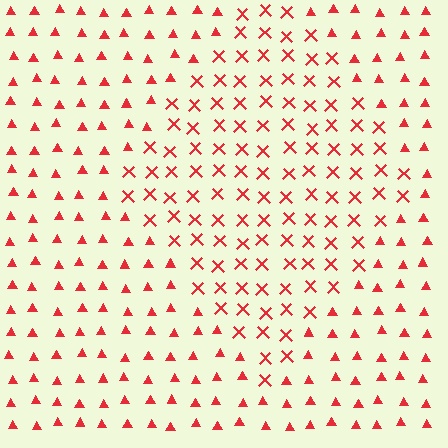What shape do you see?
I see a diamond.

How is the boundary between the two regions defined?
The boundary is defined by a change in element shape: X marks inside vs. triangles outside. All elements share the same color and spacing.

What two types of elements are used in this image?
The image uses X marks inside the diamond region and triangles outside it.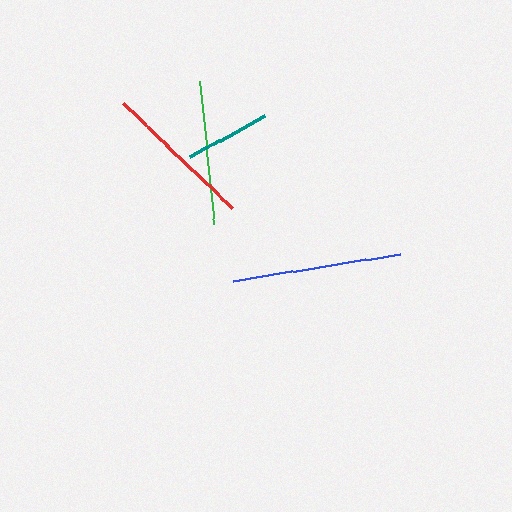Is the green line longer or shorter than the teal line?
The green line is longer than the teal line.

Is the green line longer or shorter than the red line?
The red line is longer than the green line.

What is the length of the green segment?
The green segment is approximately 144 pixels long.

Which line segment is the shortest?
The teal line is the shortest at approximately 85 pixels.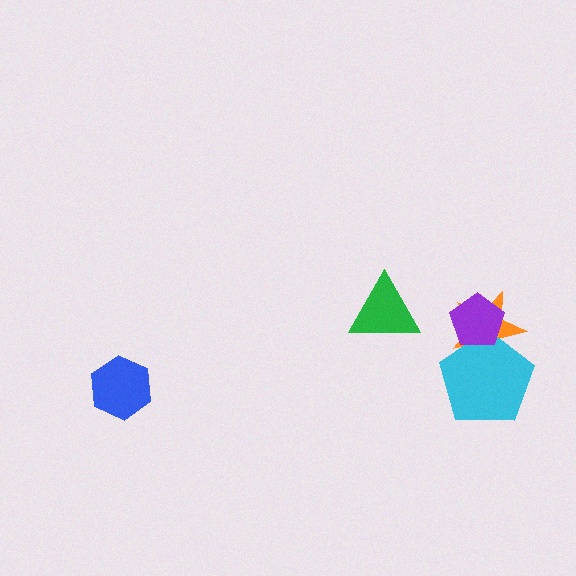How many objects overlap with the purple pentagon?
2 objects overlap with the purple pentagon.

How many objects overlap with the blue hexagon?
0 objects overlap with the blue hexagon.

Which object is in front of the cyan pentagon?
The purple pentagon is in front of the cyan pentagon.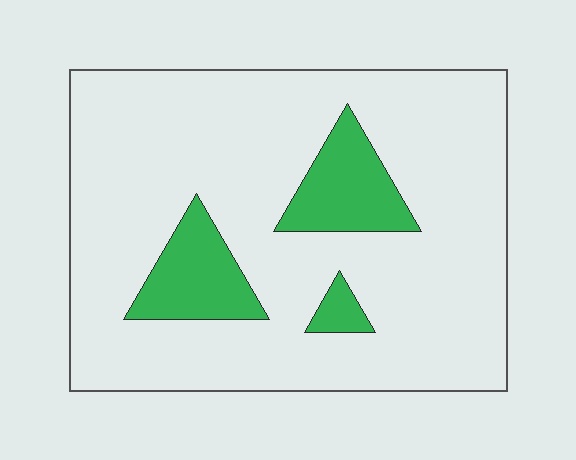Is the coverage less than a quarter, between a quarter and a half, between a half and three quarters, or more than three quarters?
Less than a quarter.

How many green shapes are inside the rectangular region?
3.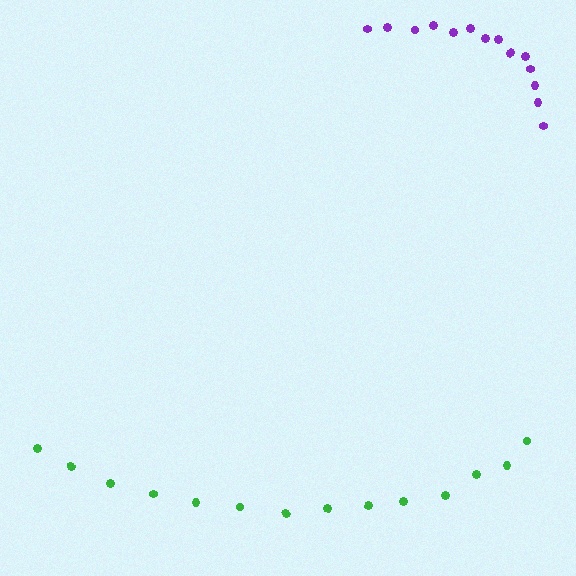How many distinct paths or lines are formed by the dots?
There are 2 distinct paths.